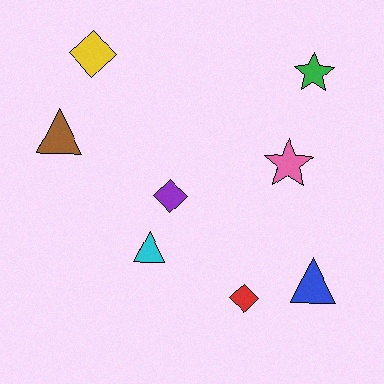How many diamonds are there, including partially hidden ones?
There are 3 diamonds.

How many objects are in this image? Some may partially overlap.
There are 8 objects.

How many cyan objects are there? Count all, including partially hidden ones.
There is 1 cyan object.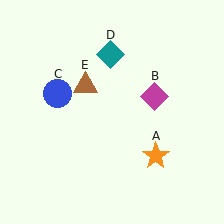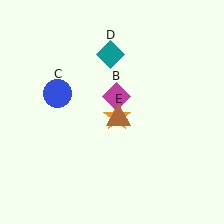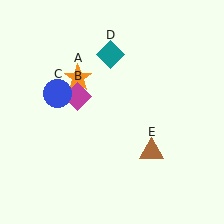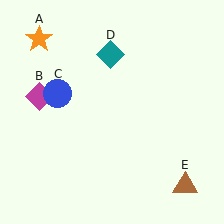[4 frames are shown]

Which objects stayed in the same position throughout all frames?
Blue circle (object C) and teal diamond (object D) remained stationary.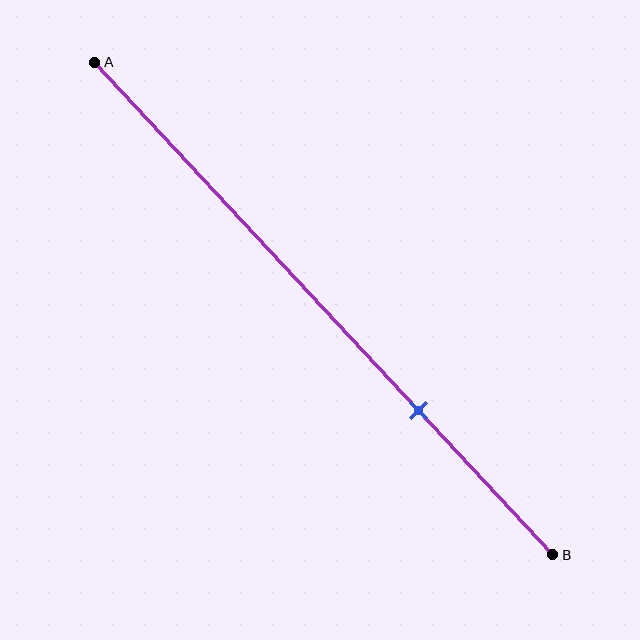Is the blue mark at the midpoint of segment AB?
No, the mark is at about 70% from A, not at the 50% midpoint.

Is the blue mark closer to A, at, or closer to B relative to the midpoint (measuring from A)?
The blue mark is closer to point B than the midpoint of segment AB.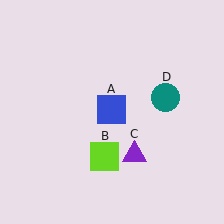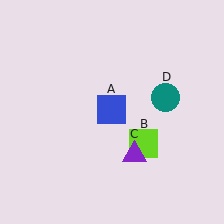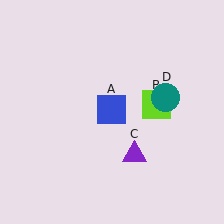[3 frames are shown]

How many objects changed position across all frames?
1 object changed position: lime square (object B).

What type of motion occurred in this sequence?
The lime square (object B) rotated counterclockwise around the center of the scene.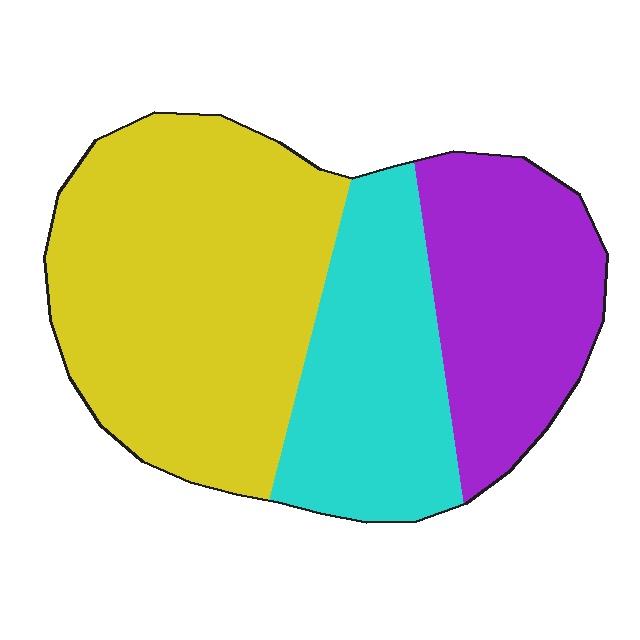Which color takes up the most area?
Yellow, at roughly 50%.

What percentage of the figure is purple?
Purple covers 26% of the figure.